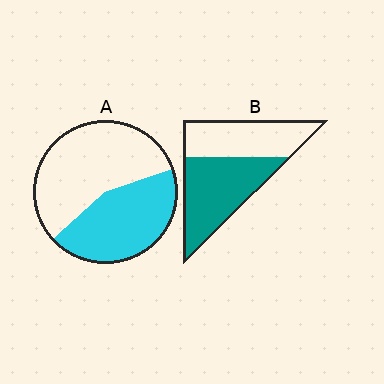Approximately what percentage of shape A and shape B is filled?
A is approximately 45% and B is approximately 55%.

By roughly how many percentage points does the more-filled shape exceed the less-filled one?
By roughly 10 percentage points (B over A).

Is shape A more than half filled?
No.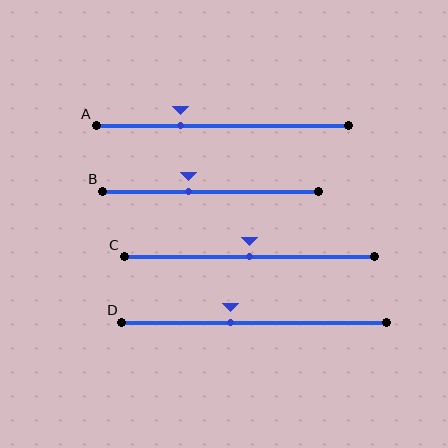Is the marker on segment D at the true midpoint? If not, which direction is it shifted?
No, the marker on segment D is shifted to the left by about 9% of the segment length.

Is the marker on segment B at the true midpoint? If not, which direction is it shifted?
No, the marker on segment B is shifted to the left by about 10% of the segment length.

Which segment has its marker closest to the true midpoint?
Segment C has its marker closest to the true midpoint.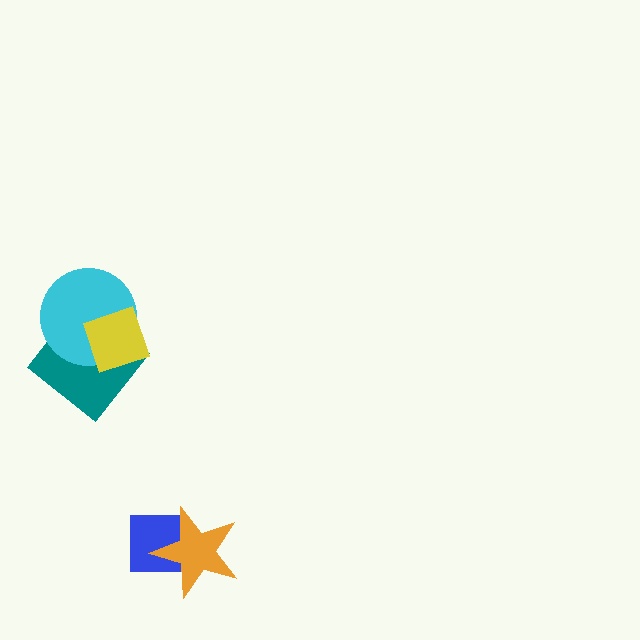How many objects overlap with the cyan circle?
2 objects overlap with the cyan circle.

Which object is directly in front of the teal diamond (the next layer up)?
The cyan circle is directly in front of the teal diamond.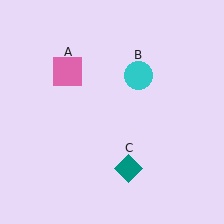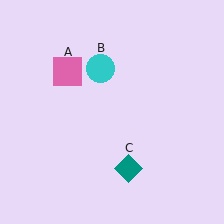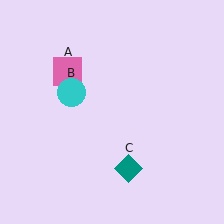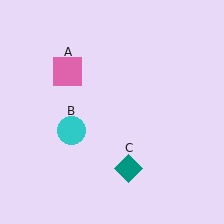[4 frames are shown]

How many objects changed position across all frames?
1 object changed position: cyan circle (object B).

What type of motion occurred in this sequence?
The cyan circle (object B) rotated counterclockwise around the center of the scene.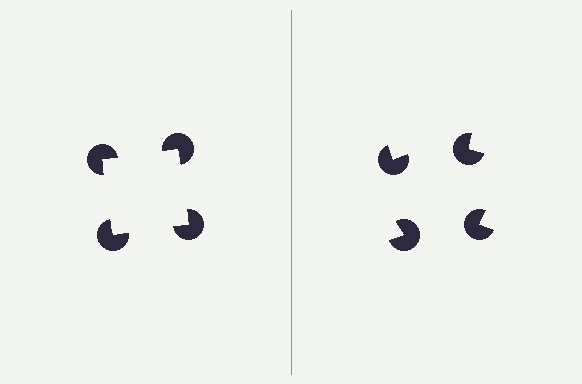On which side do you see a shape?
An illusory square appears on the left side. On the right side the wedge cuts are rotated, so no coherent shape forms.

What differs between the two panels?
The pac-man discs are positioned identically on both sides; only the wedge orientations differ. On the left they align to a square; on the right they are misaligned.